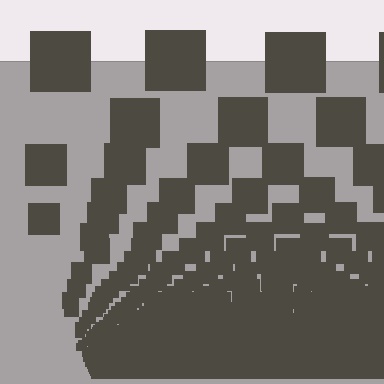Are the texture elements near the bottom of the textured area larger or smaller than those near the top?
Smaller. The gradient is inverted — elements near the bottom are smaller and denser.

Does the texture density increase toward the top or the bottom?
Density increases toward the bottom.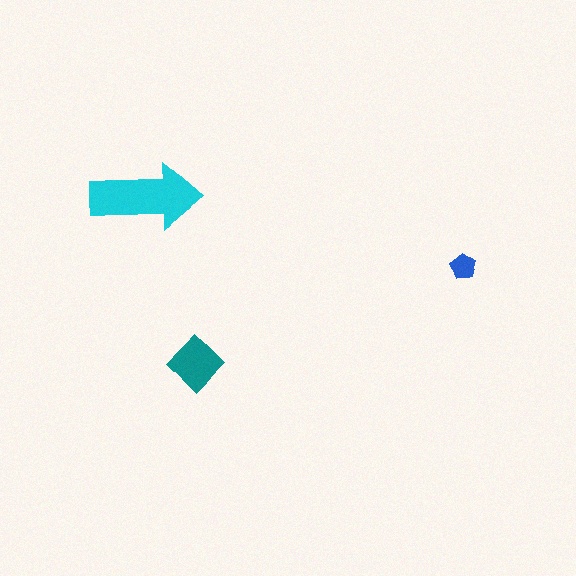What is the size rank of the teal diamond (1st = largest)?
2nd.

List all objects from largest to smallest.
The cyan arrow, the teal diamond, the blue pentagon.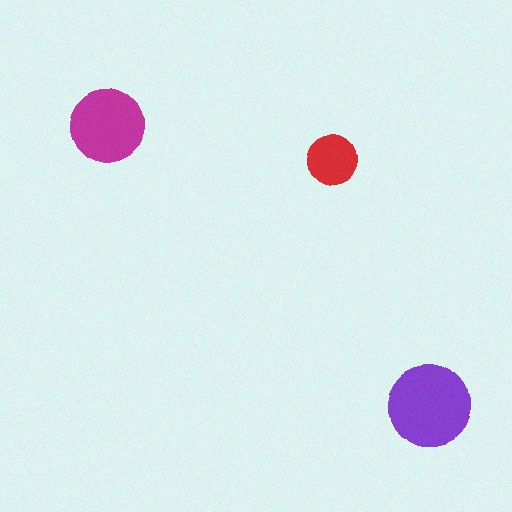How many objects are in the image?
There are 3 objects in the image.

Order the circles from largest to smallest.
the purple one, the magenta one, the red one.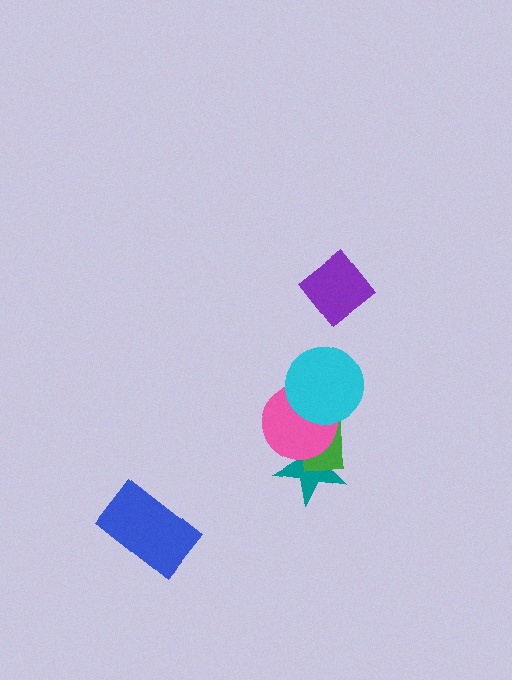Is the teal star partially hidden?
Yes, it is partially covered by another shape.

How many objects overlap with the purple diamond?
0 objects overlap with the purple diamond.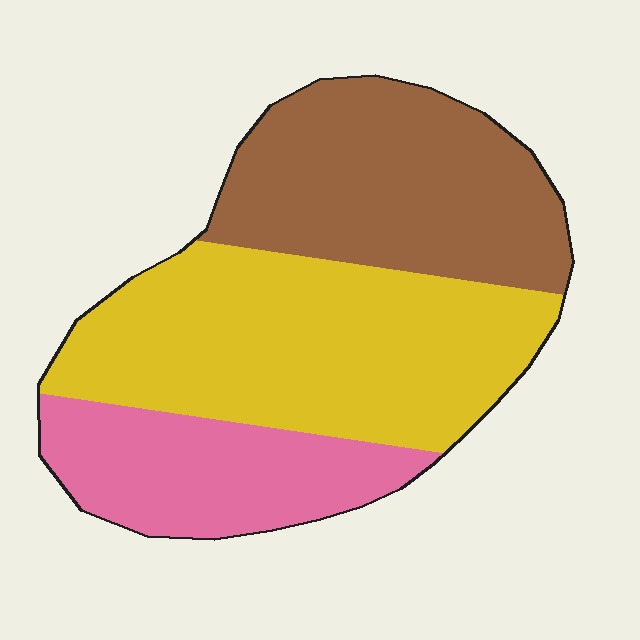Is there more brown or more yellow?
Yellow.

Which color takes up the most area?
Yellow, at roughly 45%.